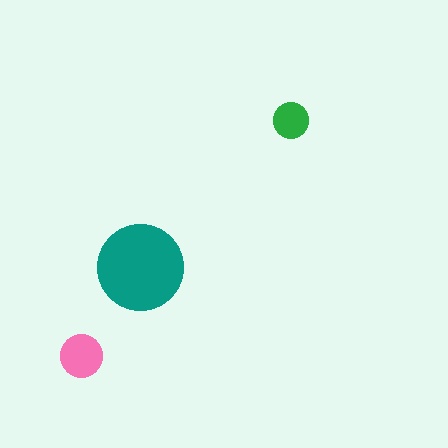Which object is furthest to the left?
The pink circle is leftmost.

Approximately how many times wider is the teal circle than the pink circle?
About 2 times wider.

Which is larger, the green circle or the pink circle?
The pink one.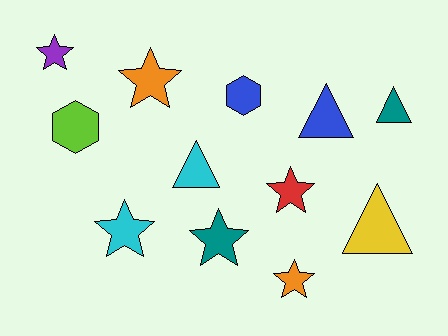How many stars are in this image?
There are 6 stars.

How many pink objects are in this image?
There are no pink objects.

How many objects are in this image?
There are 12 objects.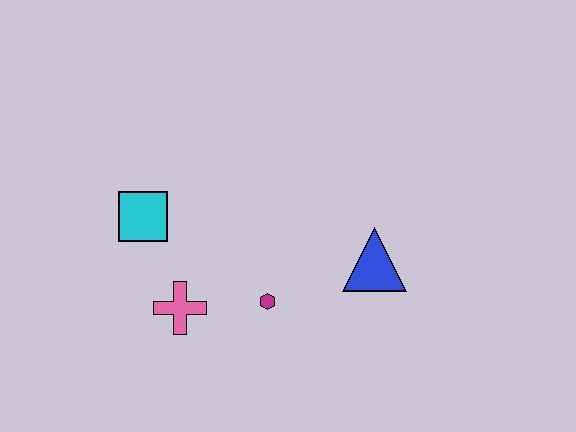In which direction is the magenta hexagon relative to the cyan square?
The magenta hexagon is to the right of the cyan square.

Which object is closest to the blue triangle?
The magenta hexagon is closest to the blue triangle.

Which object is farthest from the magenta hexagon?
The cyan square is farthest from the magenta hexagon.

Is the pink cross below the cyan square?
Yes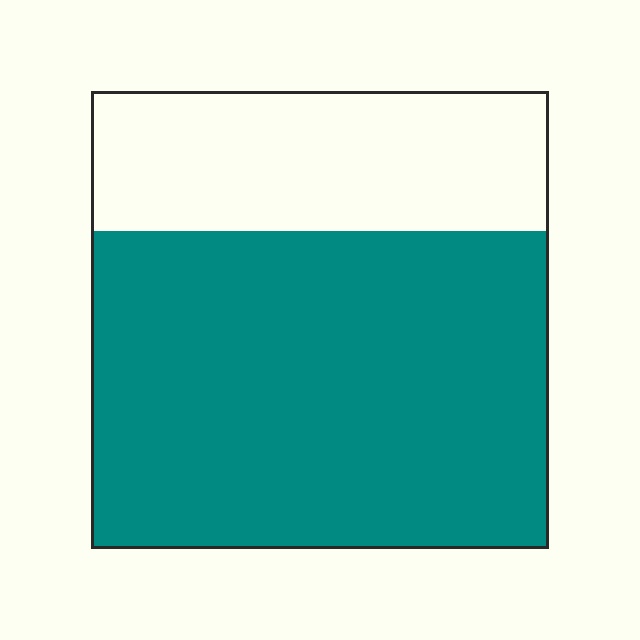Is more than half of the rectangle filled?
Yes.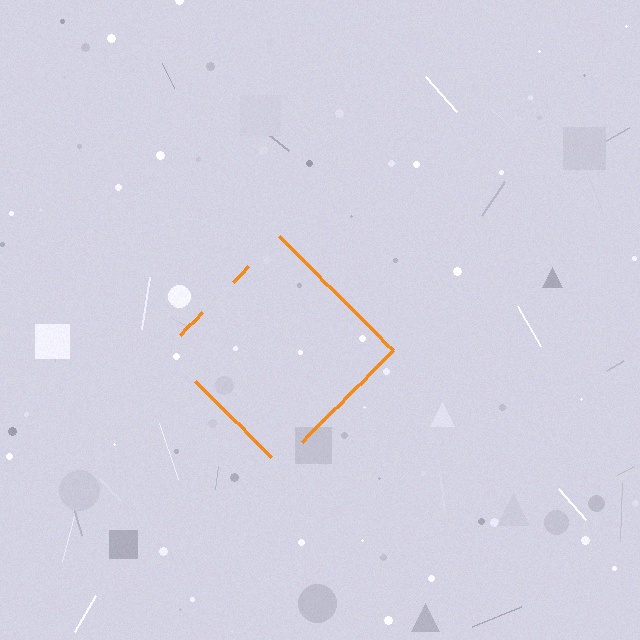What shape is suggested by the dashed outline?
The dashed outline suggests a diamond.